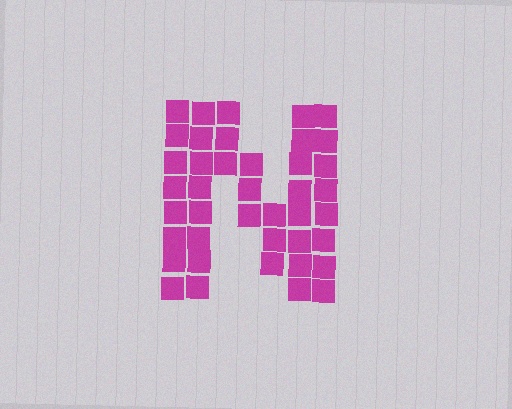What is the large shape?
The large shape is the letter N.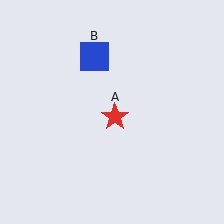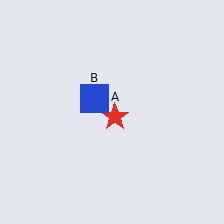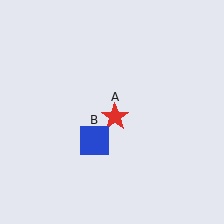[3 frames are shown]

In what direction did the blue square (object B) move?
The blue square (object B) moved down.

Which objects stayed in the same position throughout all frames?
Red star (object A) remained stationary.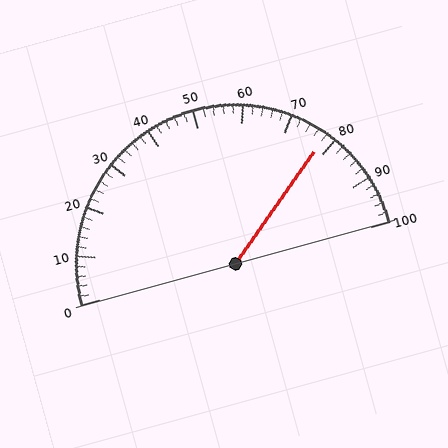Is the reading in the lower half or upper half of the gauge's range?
The reading is in the upper half of the range (0 to 100).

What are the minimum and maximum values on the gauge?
The gauge ranges from 0 to 100.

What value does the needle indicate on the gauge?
The needle indicates approximately 78.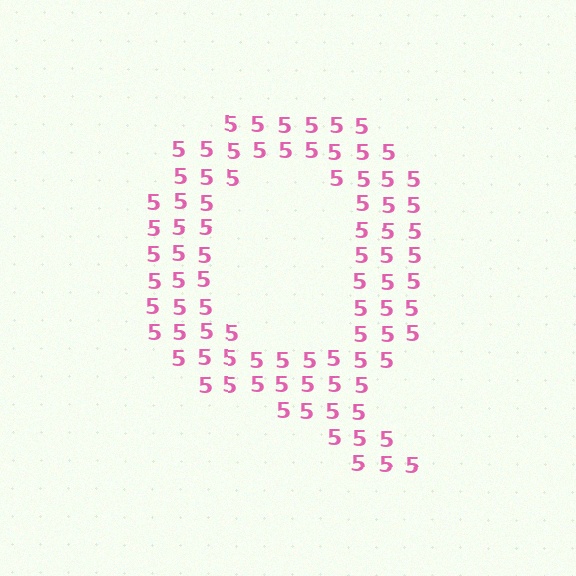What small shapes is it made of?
It is made of small digit 5's.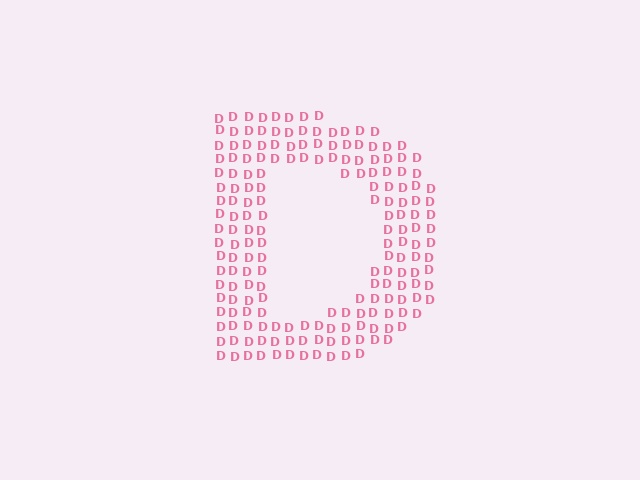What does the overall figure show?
The overall figure shows the letter D.